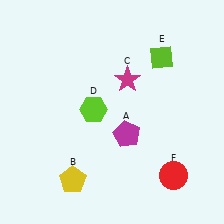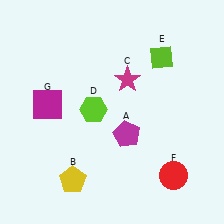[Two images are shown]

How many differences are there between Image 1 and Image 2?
There is 1 difference between the two images.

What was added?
A magenta square (G) was added in Image 2.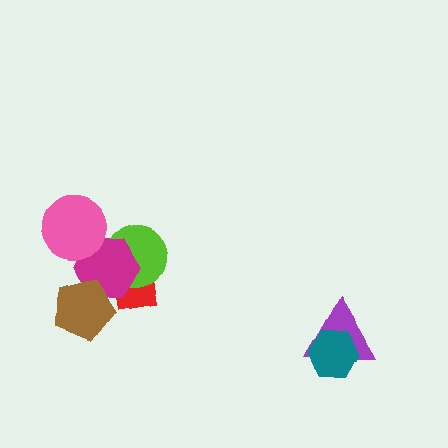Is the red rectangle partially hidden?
Yes, it is partially covered by another shape.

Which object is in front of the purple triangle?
The teal hexagon is in front of the purple triangle.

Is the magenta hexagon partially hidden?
Yes, it is partially covered by another shape.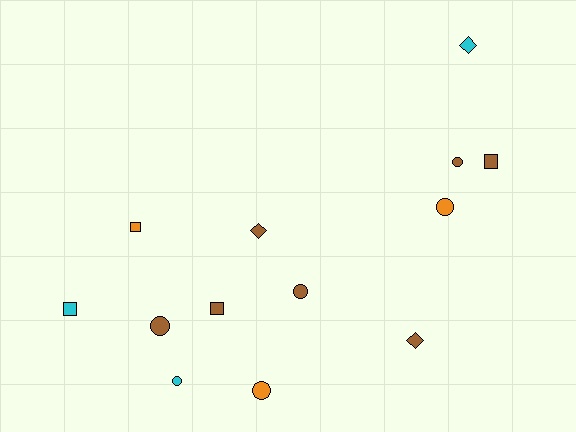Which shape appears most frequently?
Circle, with 6 objects.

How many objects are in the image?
There are 13 objects.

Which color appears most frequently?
Brown, with 7 objects.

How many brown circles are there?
There are 3 brown circles.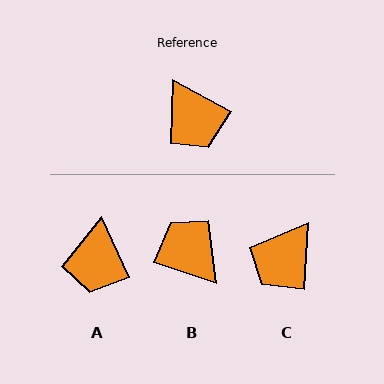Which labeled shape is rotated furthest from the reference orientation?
B, about 171 degrees away.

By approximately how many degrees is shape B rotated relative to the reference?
Approximately 171 degrees clockwise.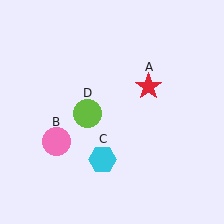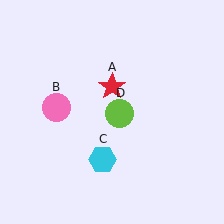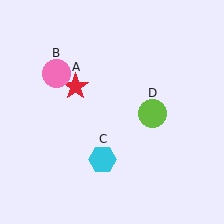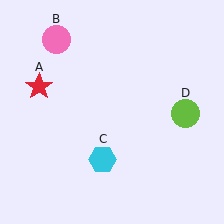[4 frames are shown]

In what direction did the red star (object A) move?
The red star (object A) moved left.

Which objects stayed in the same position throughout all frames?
Cyan hexagon (object C) remained stationary.